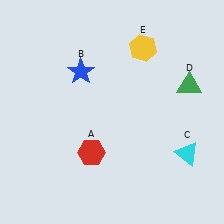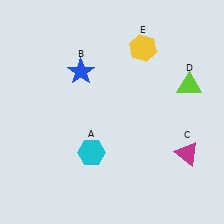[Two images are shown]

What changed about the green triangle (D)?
In Image 1, D is green. In Image 2, it changed to lime.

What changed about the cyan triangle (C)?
In Image 1, C is cyan. In Image 2, it changed to magenta.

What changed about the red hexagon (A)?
In Image 1, A is red. In Image 2, it changed to cyan.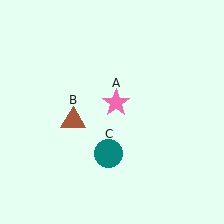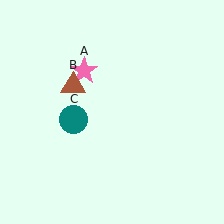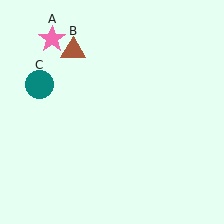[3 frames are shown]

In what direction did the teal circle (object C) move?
The teal circle (object C) moved up and to the left.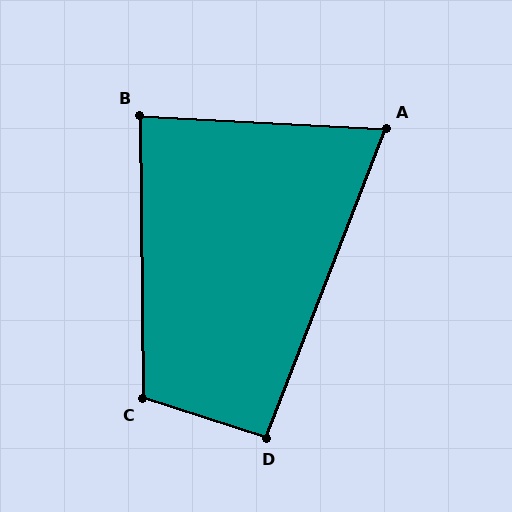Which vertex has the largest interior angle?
C, at approximately 108 degrees.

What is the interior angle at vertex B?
Approximately 86 degrees (approximately right).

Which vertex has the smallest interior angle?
A, at approximately 72 degrees.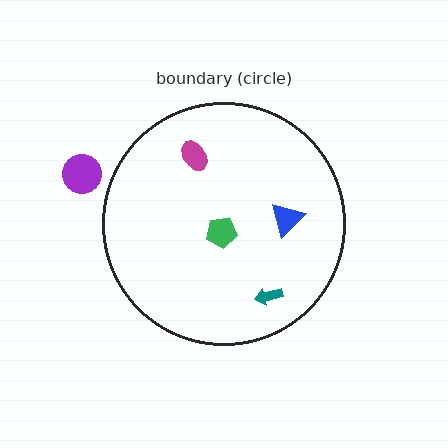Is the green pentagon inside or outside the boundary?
Inside.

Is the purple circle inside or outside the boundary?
Outside.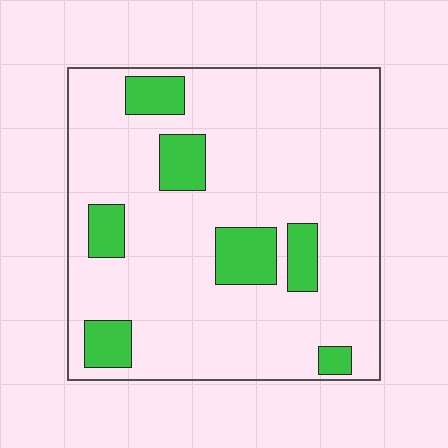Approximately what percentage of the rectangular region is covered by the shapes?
Approximately 15%.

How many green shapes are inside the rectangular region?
7.